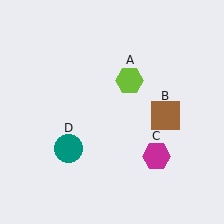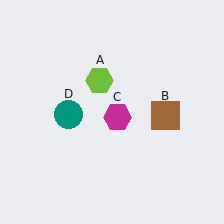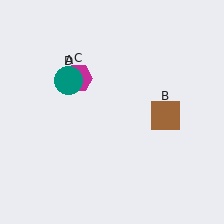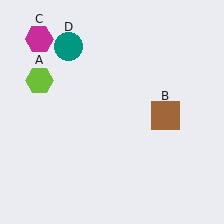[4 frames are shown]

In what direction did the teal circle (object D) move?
The teal circle (object D) moved up.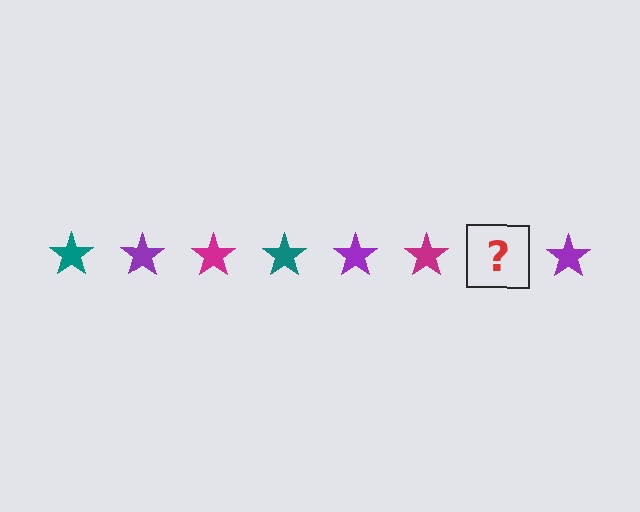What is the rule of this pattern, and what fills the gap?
The rule is that the pattern cycles through teal, purple, magenta stars. The gap should be filled with a teal star.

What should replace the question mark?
The question mark should be replaced with a teal star.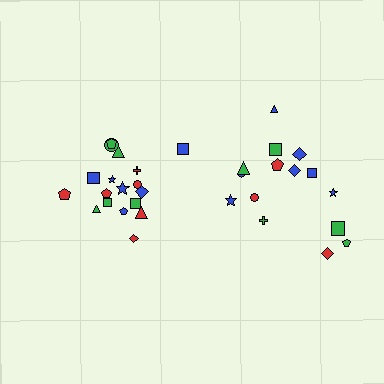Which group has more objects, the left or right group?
The left group.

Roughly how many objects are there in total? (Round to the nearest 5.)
Roughly 35 objects in total.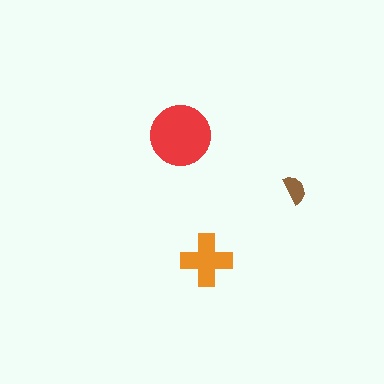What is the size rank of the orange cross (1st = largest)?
2nd.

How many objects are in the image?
There are 3 objects in the image.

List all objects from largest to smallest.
The red circle, the orange cross, the brown semicircle.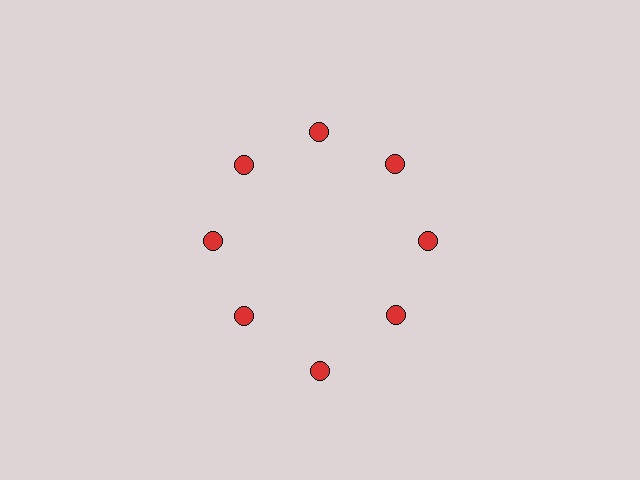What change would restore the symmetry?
The symmetry would be restored by moving it inward, back onto the ring so that all 8 circles sit at equal angles and equal distance from the center.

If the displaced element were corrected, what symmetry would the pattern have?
It would have 8-fold rotational symmetry — the pattern would map onto itself every 45 degrees.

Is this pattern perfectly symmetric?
No. The 8 red circles are arranged in a ring, but one element near the 6 o'clock position is pushed outward from the center, breaking the 8-fold rotational symmetry.